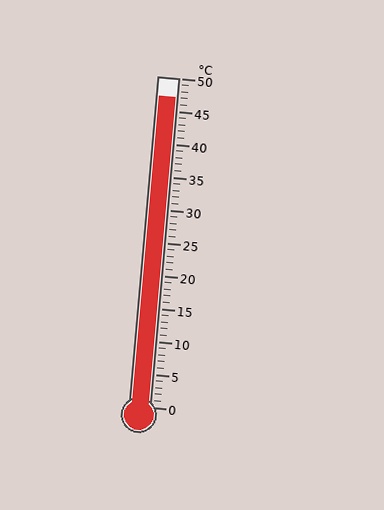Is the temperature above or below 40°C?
The temperature is above 40°C.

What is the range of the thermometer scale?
The thermometer scale ranges from 0°C to 50°C.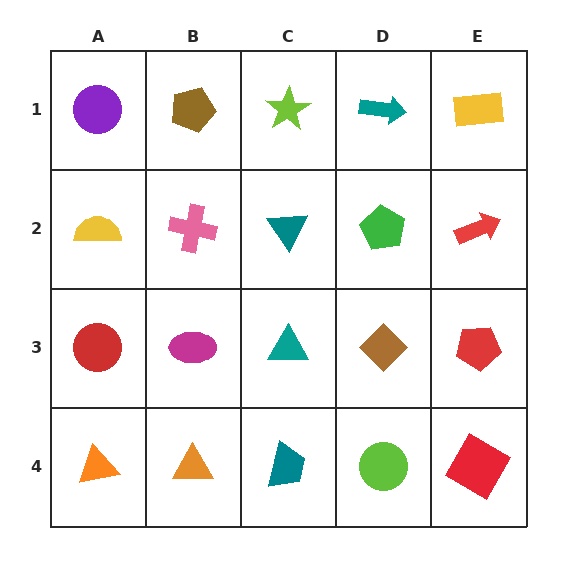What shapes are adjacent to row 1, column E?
A red arrow (row 2, column E), a teal arrow (row 1, column D).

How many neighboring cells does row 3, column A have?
3.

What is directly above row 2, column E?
A yellow rectangle.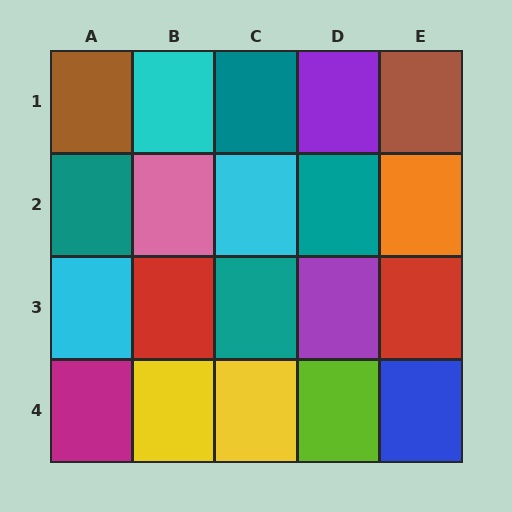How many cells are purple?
2 cells are purple.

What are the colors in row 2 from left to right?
Teal, pink, cyan, teal, orange.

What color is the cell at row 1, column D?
Purple.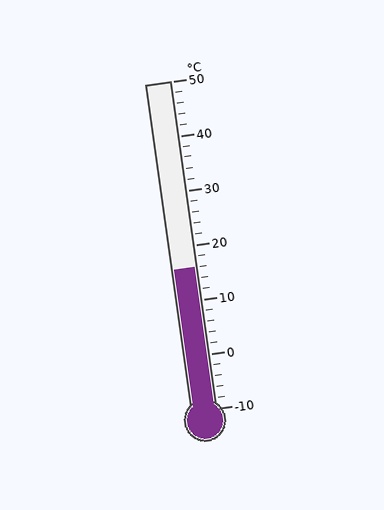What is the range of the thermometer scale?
The thermometer scale ranges from -10°C to 50°C.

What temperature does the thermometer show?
The thermometer shows approximately 16°C.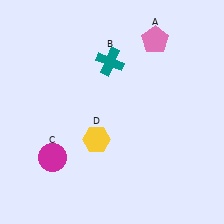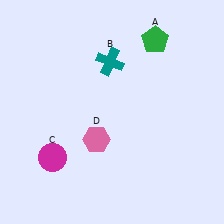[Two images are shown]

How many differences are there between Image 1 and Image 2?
There are 2 differences between the two images.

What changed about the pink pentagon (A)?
In Image 1, A is pink. In Image 2, it changed to green.